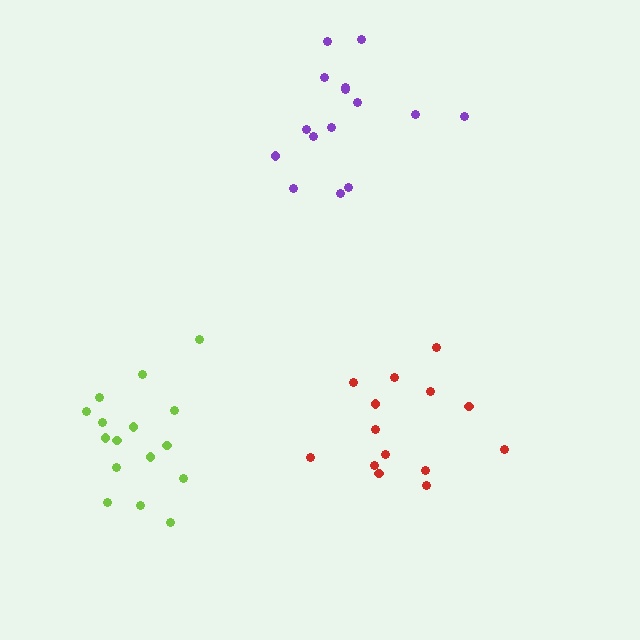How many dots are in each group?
Group 1: 15 dots, Group 2: 16 dots, Group 3: 14 dots (45 total).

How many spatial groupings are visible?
There are 3 spatial groupings.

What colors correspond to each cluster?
The clusters are colored: purple, lime, red.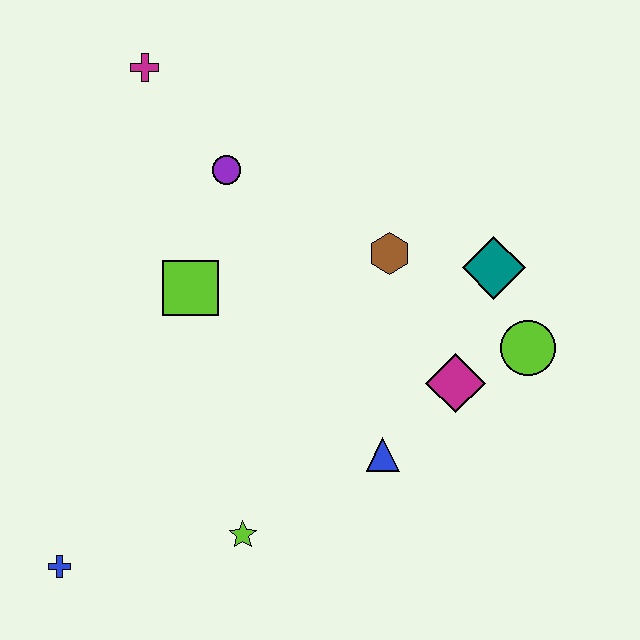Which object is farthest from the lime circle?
The blue cross is farthest from the lime circle.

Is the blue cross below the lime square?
Yes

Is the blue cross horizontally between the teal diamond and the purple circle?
No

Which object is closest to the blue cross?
The lime star is closest to the blue cross.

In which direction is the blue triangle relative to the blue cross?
The blue triangle is to the right of the blue cross.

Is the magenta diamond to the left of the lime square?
No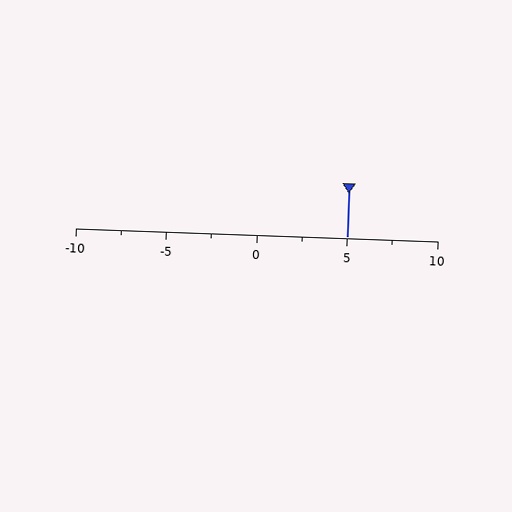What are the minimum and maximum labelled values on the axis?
The axis runs from -10 to 10.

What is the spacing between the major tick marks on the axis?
The major ticks are spaced 5 apart.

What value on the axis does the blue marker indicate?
The marker indicates approximately 5.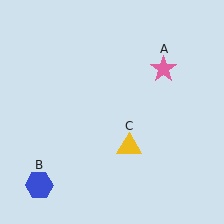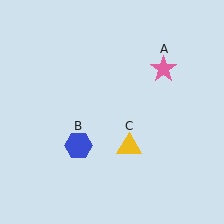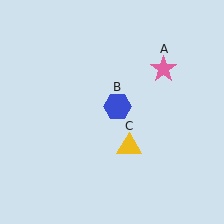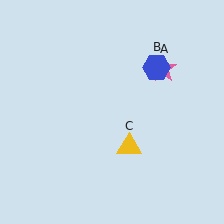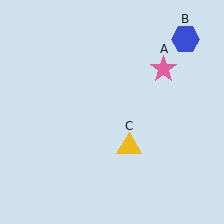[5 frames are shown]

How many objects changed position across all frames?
1 object changed position: blue hexagon (object B).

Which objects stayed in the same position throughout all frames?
Pink star (object A) and yellow triangle (object C) remained stationary.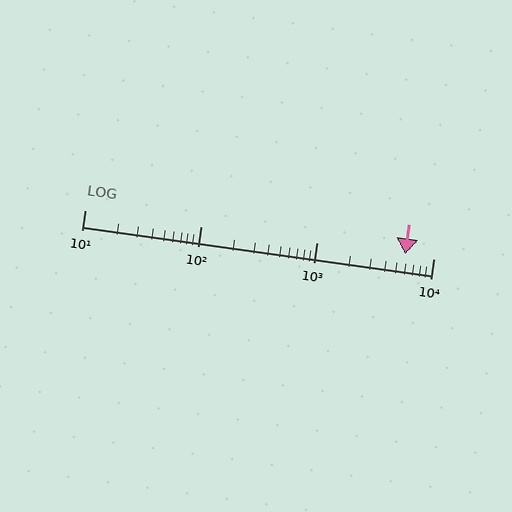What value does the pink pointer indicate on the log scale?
The pointer indicates approximately 5700.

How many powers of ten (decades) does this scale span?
The scale spans 3 decades, from 10 to 10000.